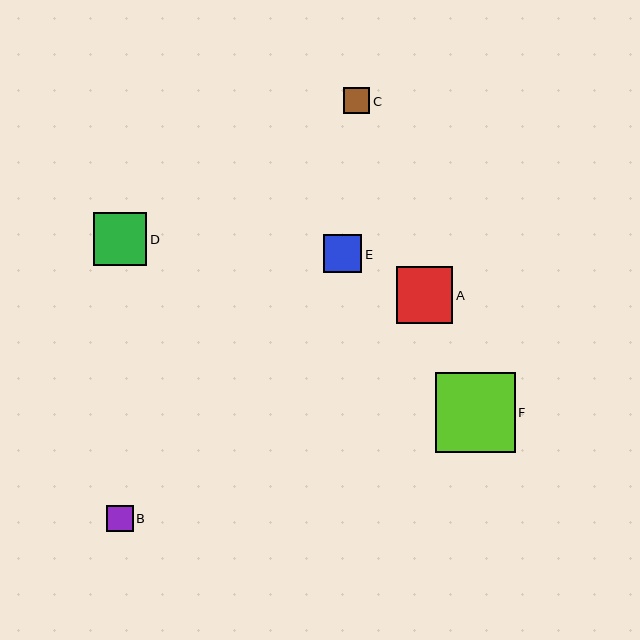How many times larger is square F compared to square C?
Square F is approximately 3.1 times the size of square C.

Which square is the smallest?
Square C is the smallest with a size of approximately 26 pixels.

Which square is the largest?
Square F is the largest with a size of approximately 80 pixels.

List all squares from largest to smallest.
From largest to smallest: F, A, D, E, B, C.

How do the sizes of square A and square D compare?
Square A and square D are approximately the same size.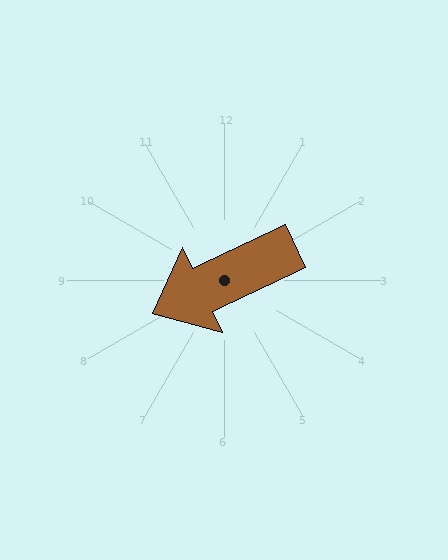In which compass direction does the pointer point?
Southwest.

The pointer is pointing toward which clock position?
Roughly 8 o'clock.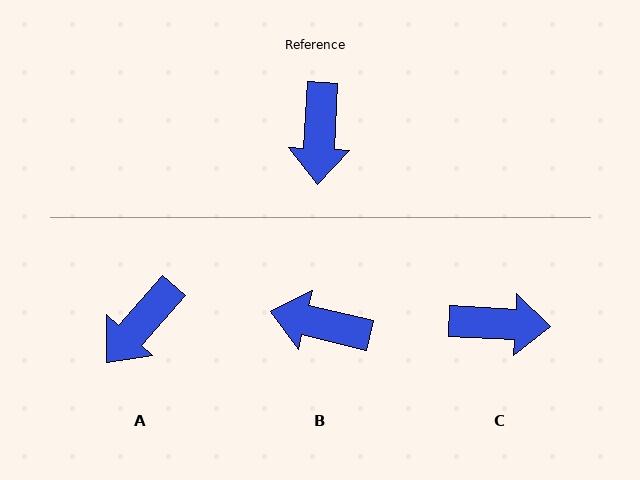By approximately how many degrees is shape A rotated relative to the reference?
Approximately 38 degrees clockwise.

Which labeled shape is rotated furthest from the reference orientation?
B, about 101 degrees away.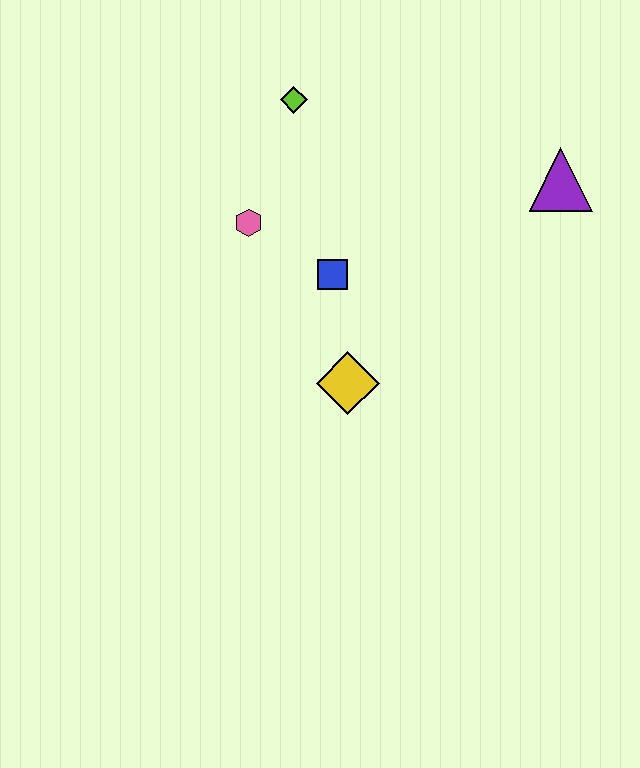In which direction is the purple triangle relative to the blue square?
The purple triangle is to the right of the blue square.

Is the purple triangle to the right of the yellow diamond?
Yes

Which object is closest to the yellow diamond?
The blue square is closest to the yellow diamond.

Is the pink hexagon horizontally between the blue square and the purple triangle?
No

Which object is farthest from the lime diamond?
The yellow diamond is farthest from the lime diamond.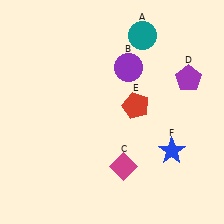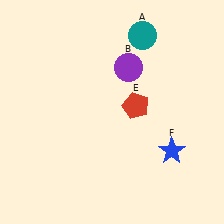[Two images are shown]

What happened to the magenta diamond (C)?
The magenta diamond (C) was removed in Image 2. It was in the bottom-right area of Image 1.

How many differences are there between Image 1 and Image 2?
There are 2 differences between the two images.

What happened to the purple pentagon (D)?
The purple pentagon (D) was removed in Image 2. It was in the top-right area of Image 1.